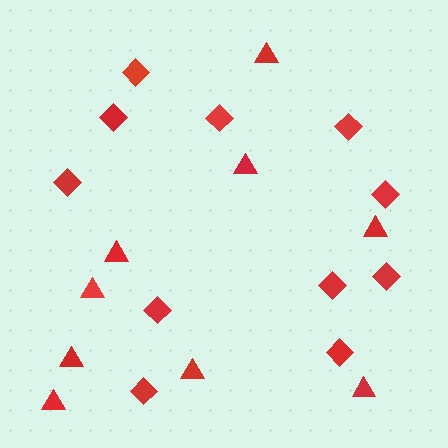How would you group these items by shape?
There are 2 groups: one group of diamonds (11) and one group of triangles (9).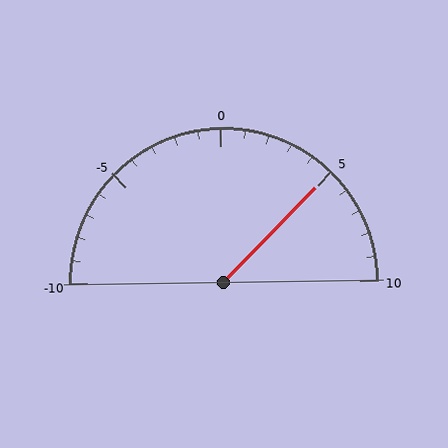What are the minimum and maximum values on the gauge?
The gauge ranges from -10 to 10.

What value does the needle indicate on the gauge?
The needle indicates approximately 5.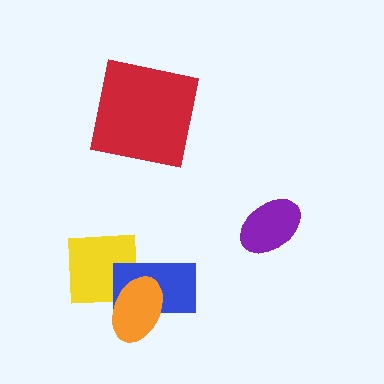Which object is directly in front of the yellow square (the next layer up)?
The blue rectangle is directly in front of the yellow square.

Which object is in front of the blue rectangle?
The orange ellipse is in front of the blue rectangle.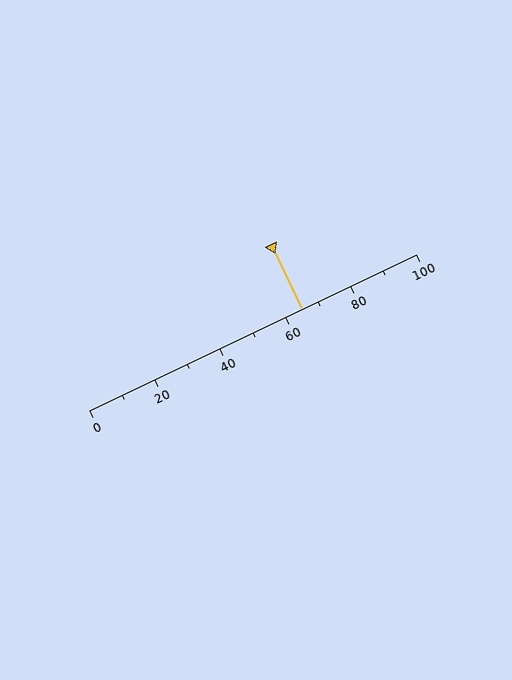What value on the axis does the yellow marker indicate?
The marker indicates approximately 65.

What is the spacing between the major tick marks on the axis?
The major ticks are spaced 20 apart.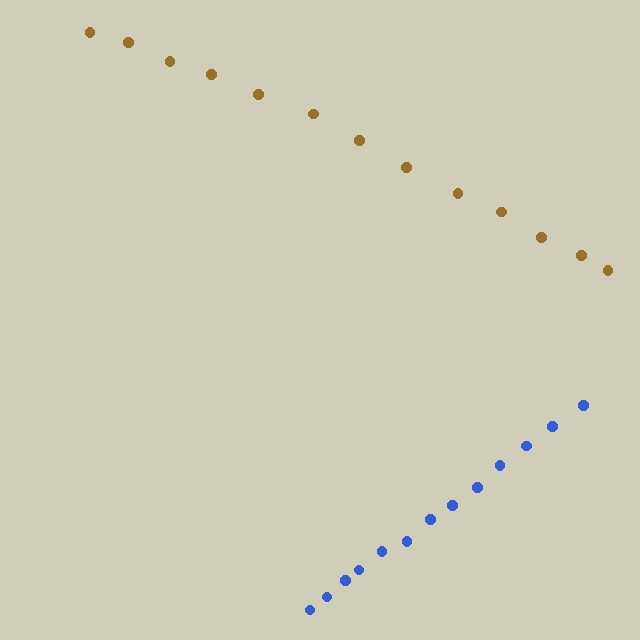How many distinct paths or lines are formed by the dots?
There are 2 distinct paths.